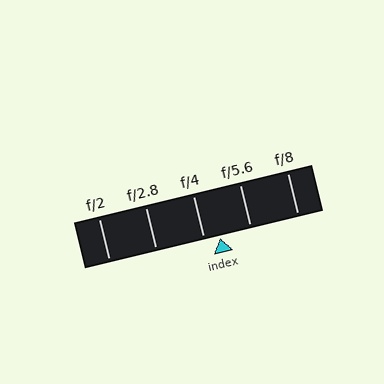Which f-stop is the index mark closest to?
The index mark is closest to f/4.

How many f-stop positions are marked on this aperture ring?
There are 5 f-stop positions marked.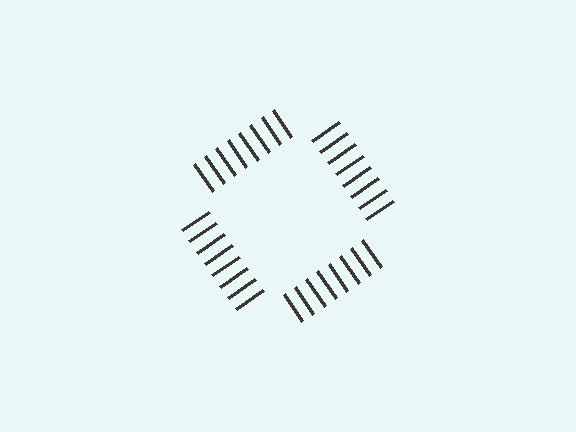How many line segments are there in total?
32 — 8 along each of the 4 edges.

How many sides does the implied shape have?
4 sides — the line-ends trace a square.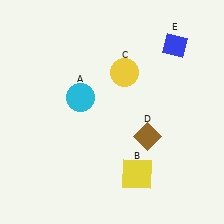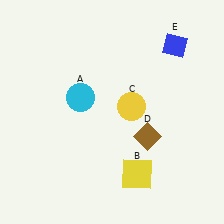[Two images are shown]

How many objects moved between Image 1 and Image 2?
1 object moved between the two images.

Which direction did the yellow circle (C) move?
The yellow circle (C) moved down.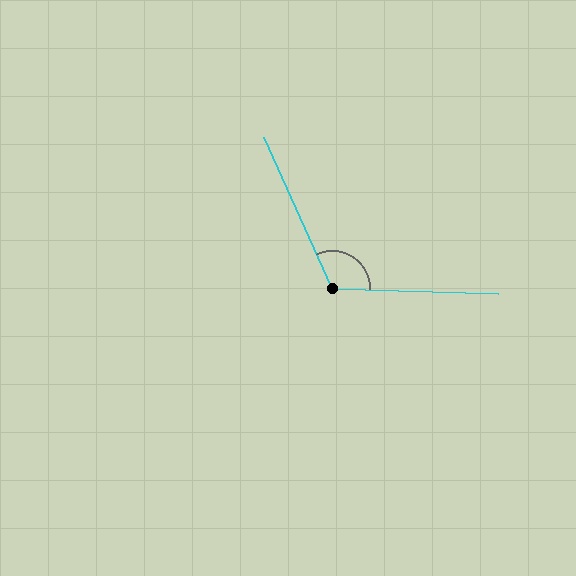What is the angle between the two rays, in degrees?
Approximately 116 degrees.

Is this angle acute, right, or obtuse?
It is obtuse.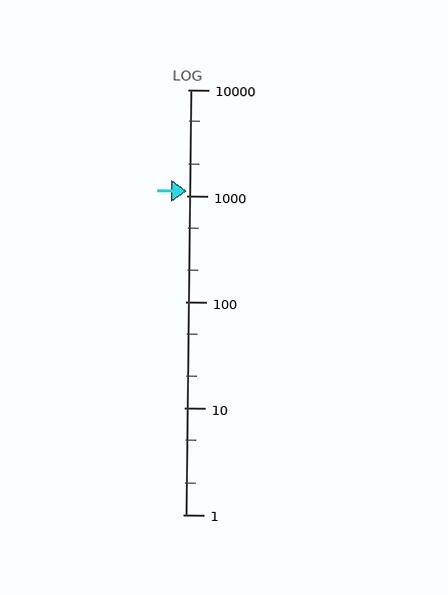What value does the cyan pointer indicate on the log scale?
The pointer indicates approximately 1100.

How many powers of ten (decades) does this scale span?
The scale spans 4 decades, from 1 to 10000.